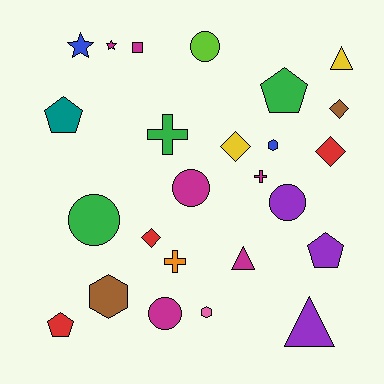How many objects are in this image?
There are 25 objects.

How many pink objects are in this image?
There is 1 pink object.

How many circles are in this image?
There are 5 circles.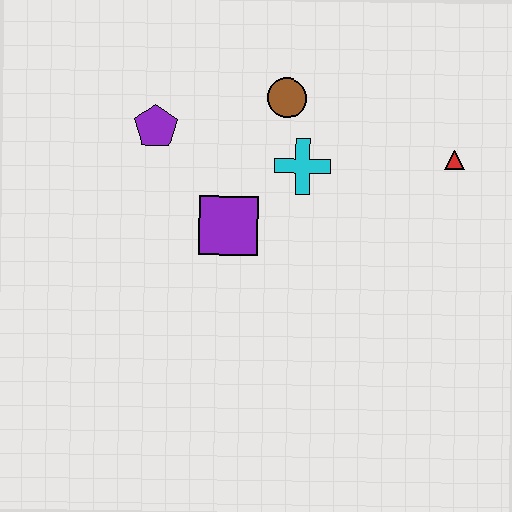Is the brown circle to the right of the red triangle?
No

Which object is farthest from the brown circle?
The red triangle is farthest from the brown circle.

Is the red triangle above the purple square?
Yes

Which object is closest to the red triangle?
The cyan cross is closest to the red triangle.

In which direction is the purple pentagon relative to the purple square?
The purple pentagon is above the purple square.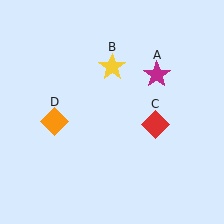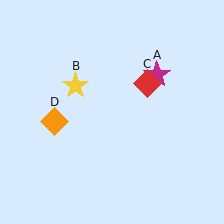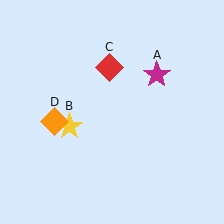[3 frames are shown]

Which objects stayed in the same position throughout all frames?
Magenta star (object A) and orange diamond (object D) remained stationary.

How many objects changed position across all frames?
2 objects changed position: yellow star (object B), red diamond (object C).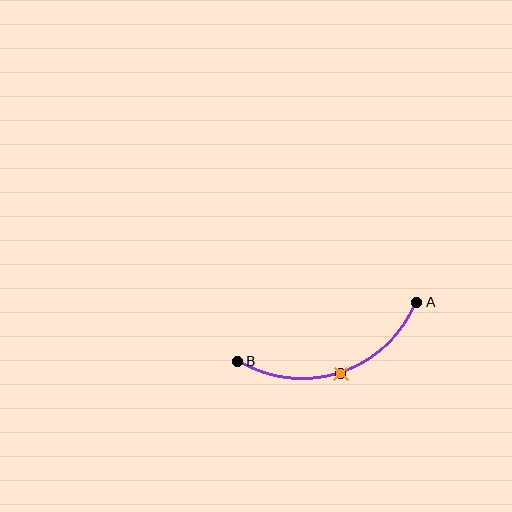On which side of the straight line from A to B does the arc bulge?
The arc bulges below the straight line connecting A and B.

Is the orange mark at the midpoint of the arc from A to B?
Yes. The orange mark lies on the arc at equal arc-length from both A and B — it is the arc midpoint.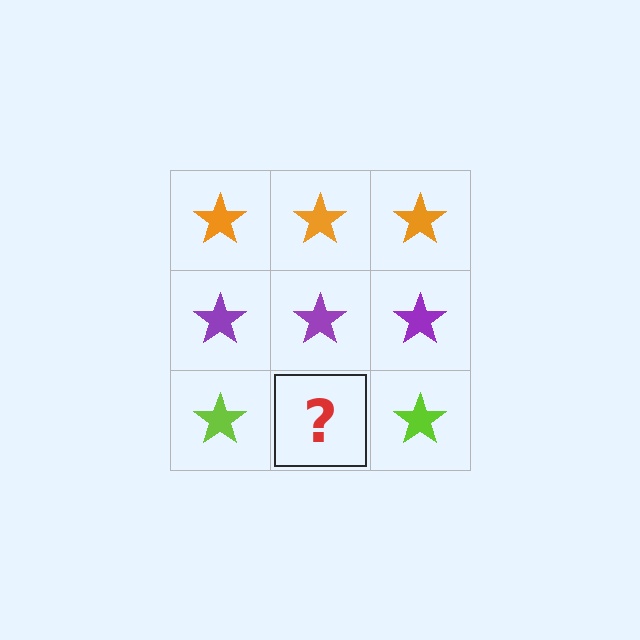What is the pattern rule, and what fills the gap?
The rule is that each row has a consistent color. The gap should be filled with a lime star.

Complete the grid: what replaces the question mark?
The question mark should be replaced with a lime star.